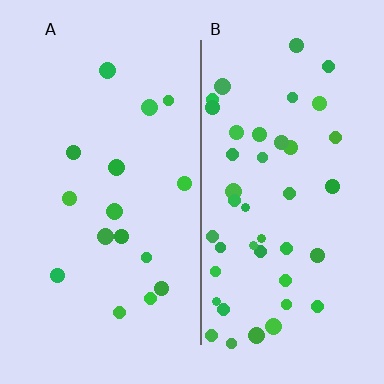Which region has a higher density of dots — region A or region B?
B (the right).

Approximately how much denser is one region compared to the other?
Approximately 2.7× — region B over region A.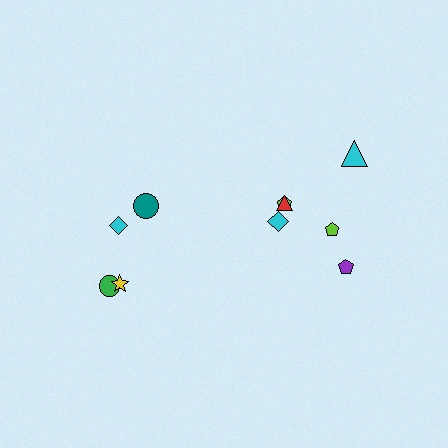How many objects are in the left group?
There are 4 objects.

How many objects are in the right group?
There are 6 objects.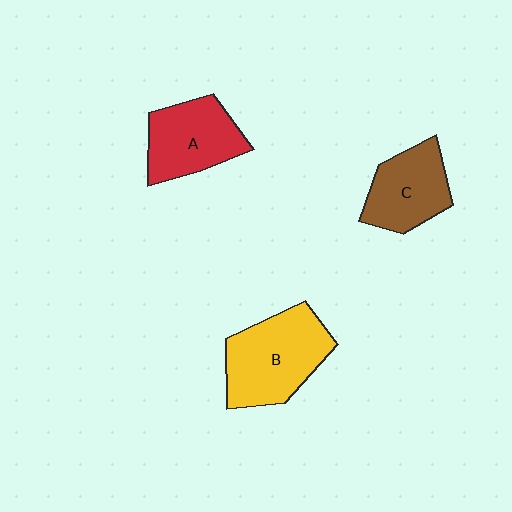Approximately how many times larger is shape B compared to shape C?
Approximately 1.4 times.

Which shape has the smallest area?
Shape C (brown).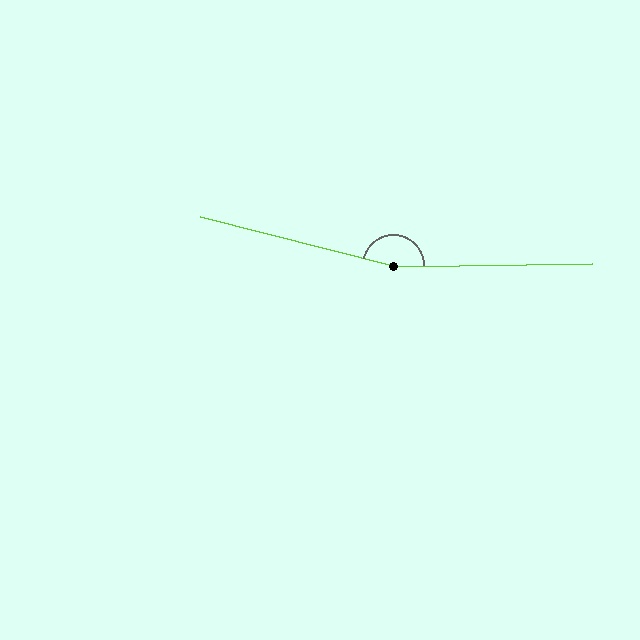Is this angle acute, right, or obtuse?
It is obtuse.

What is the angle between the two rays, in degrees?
Approximately 165 degrees.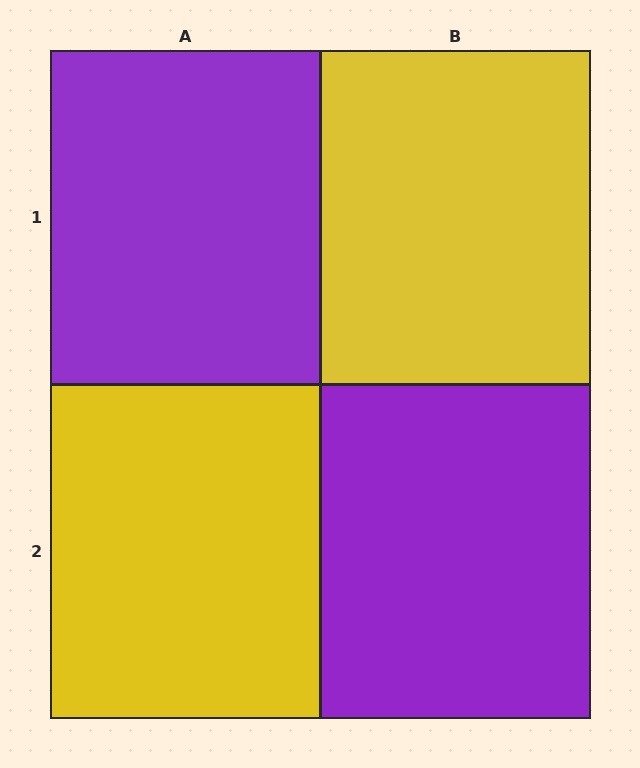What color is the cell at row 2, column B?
Purple.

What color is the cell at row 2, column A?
Yellow.